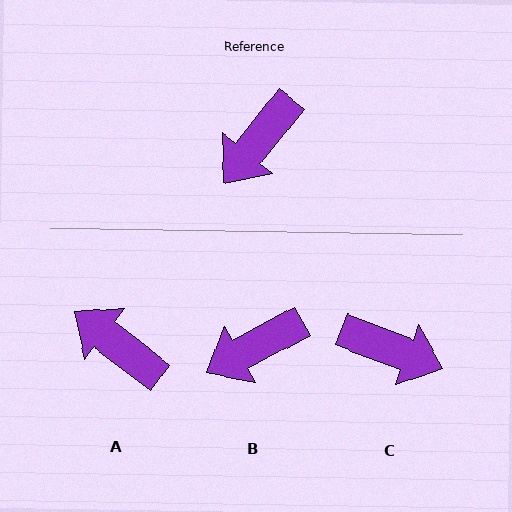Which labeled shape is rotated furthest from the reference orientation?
C, about 108 degrees away.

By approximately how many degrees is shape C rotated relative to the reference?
Approximately 108 degrees counter-clockwise.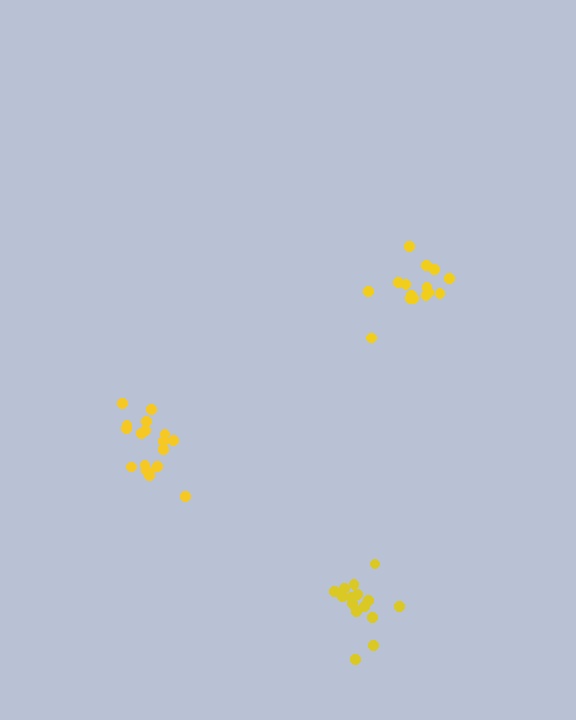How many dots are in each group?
Group 1: 15 dots, Group 2: 18 dots, Group 3: 15 dots (48 total).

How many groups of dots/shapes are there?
There are 3 groups.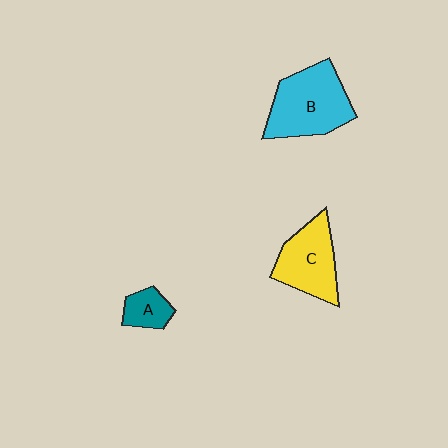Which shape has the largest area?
Shape B (cyan).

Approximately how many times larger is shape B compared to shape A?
Approximately 2.9 times.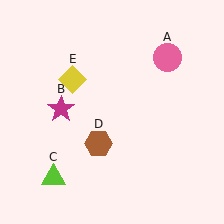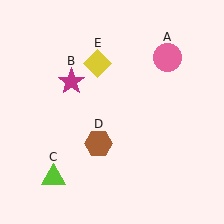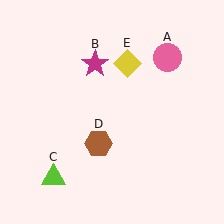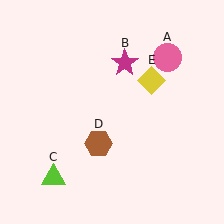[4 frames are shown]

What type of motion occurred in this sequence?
The magenta star (object B), yellow diamond (object E) rotated clockwise around the center of the scene.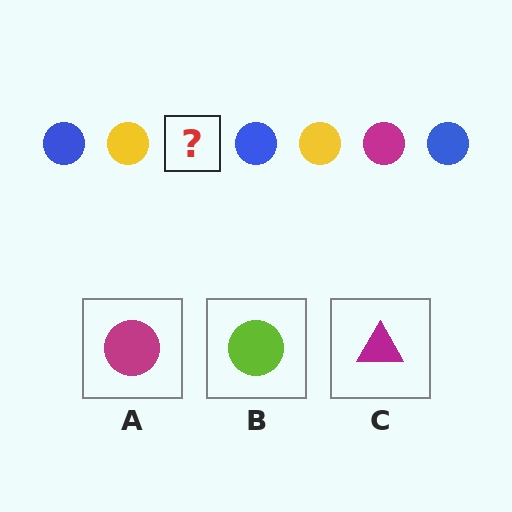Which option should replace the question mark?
Option A.